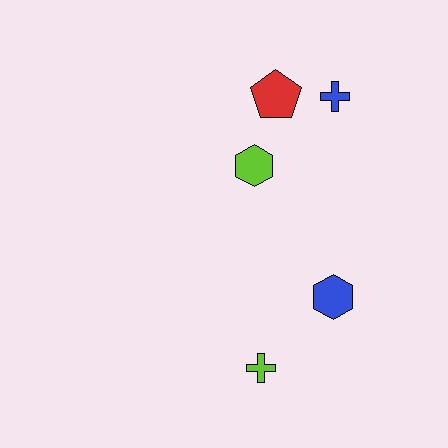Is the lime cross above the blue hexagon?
No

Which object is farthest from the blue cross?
The lime cross is farthest from the blue cross.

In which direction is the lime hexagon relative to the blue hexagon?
The lime hexagon is above the blue hexagon.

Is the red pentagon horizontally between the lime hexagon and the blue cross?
Yes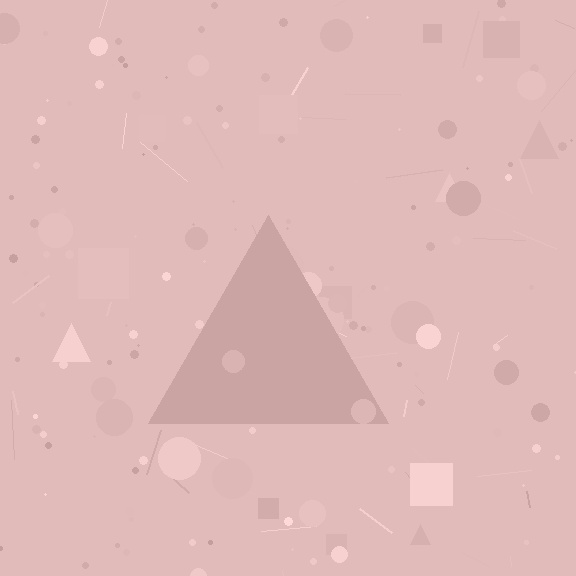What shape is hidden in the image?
A triangle is hidden in the image.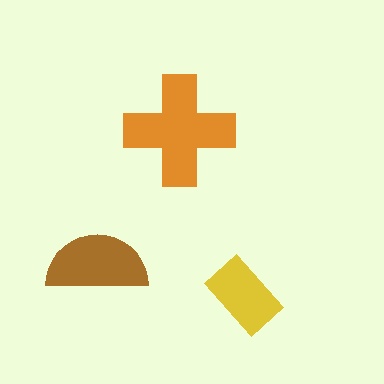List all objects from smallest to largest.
The yellow rectangle, the brown semicircle, the orange cross.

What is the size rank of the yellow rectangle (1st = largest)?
3rd.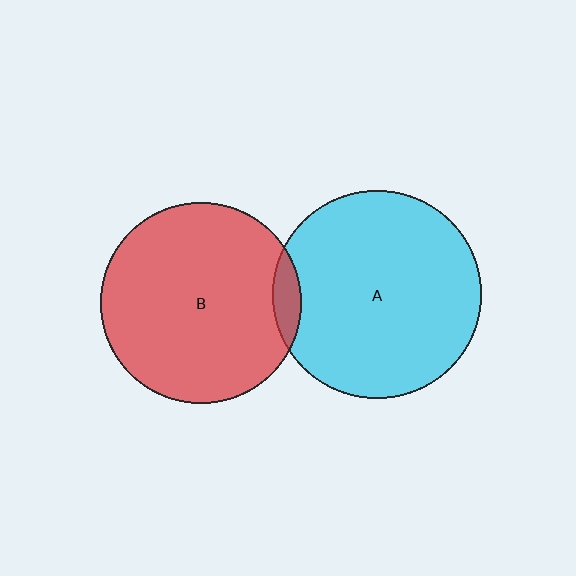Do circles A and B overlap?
Yes.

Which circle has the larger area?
Circle A (cyan).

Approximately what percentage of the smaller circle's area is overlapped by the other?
Approximately 5%.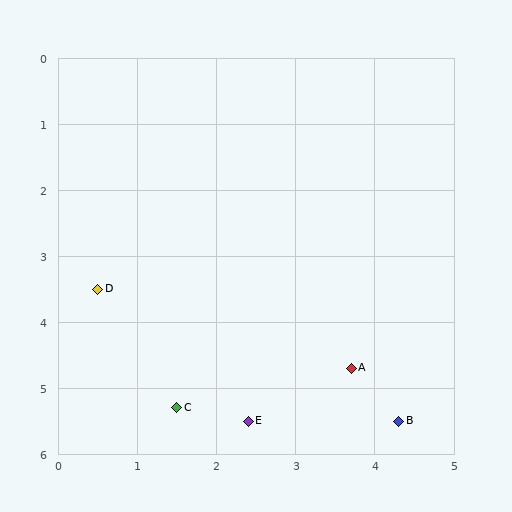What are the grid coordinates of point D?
Point D is at approximately (0.5, 3.5).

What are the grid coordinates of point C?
Point C is at approximately (1.5, 5.3).